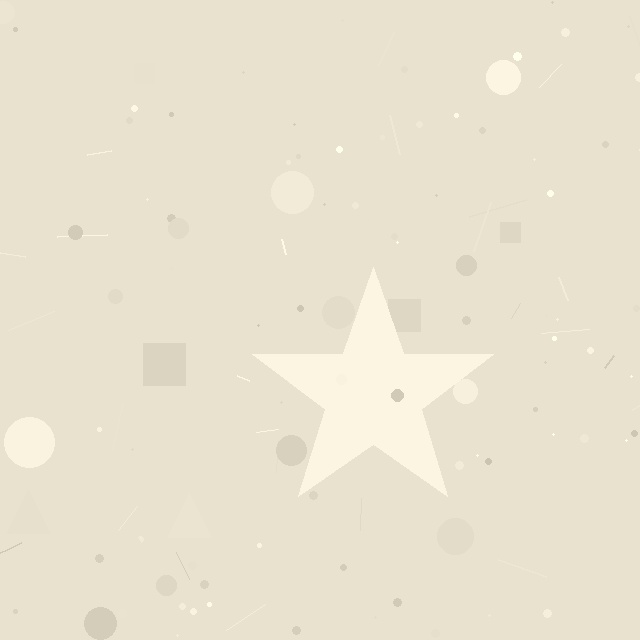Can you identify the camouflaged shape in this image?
The camouflaged shape is a star.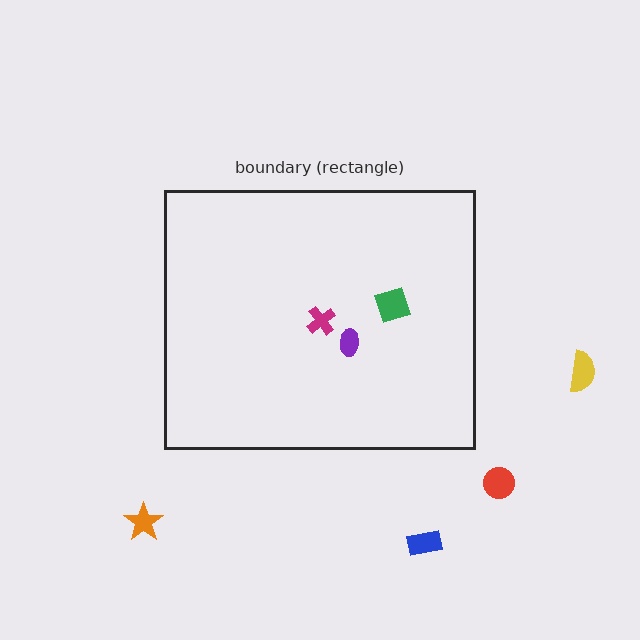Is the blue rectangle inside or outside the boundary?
Outside.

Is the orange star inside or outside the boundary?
Outside.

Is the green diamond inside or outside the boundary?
Inside.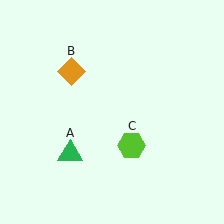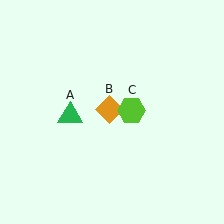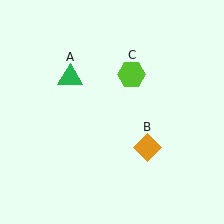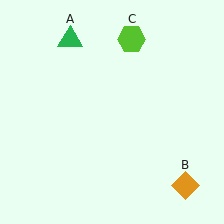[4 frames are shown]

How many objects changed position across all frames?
3 objects changed position: green triangle (object A), orange diamond (object B), lime hexagon (object C).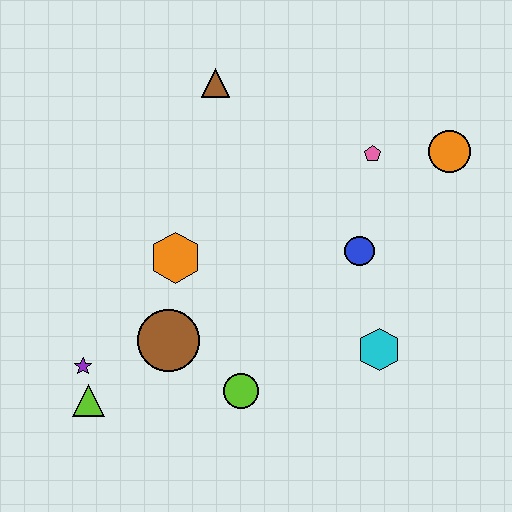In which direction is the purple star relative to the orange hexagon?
The purple star is below the orange hexagon.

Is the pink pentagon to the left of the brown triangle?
No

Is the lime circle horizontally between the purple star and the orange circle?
Yes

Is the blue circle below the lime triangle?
No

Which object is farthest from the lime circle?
The orange circle is farthest from the lime circle.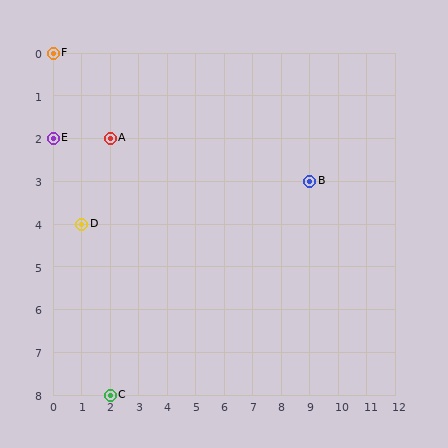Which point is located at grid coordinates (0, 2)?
Point E is at (0, 2).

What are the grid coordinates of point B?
Point B is at grid coordinates (9, 3).